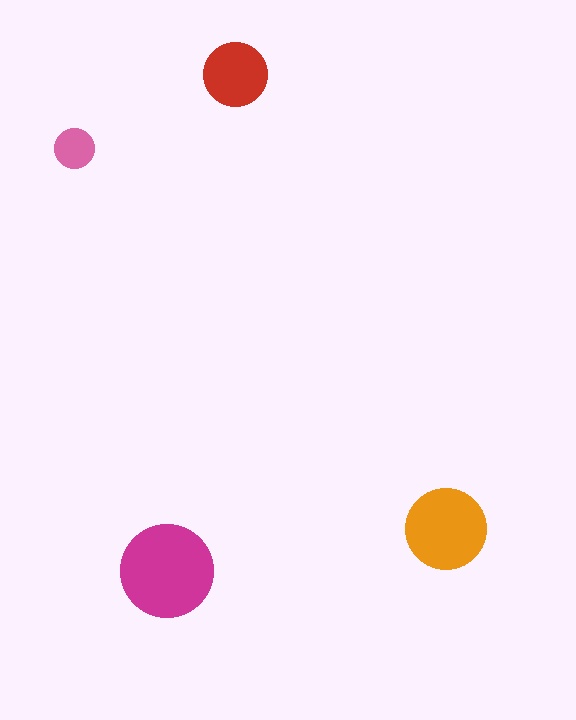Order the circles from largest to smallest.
the magenta one, the orange one, the red one, the pink one.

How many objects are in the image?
There are 4 objects in the image.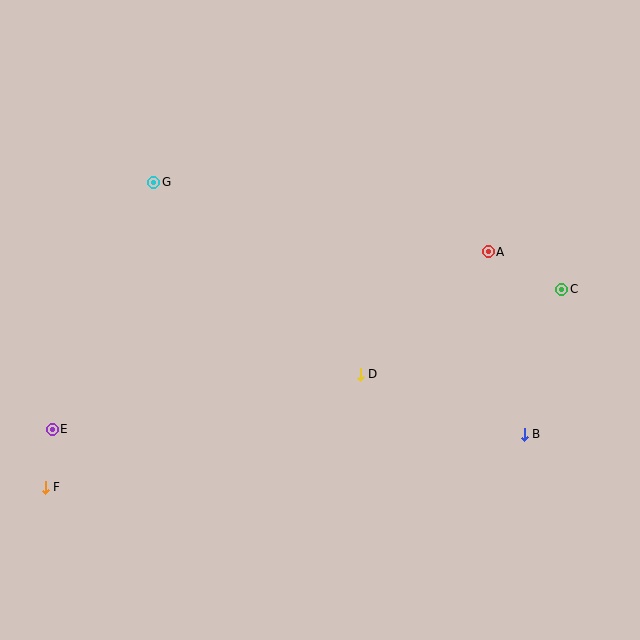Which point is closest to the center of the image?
Point D at (360, 374) is closest to the center.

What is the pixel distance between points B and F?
The distance between B and F is 482 pixels.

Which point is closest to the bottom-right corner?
Point B is closest to the bottom-right corner.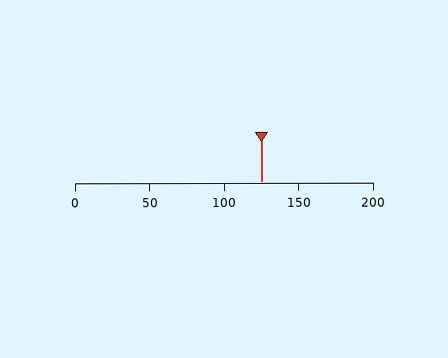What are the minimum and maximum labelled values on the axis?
The axis runs from 0 to 200.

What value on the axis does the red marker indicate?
The marker indicates approximately 125.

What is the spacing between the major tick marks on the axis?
The major ticks are spaced 50 apart.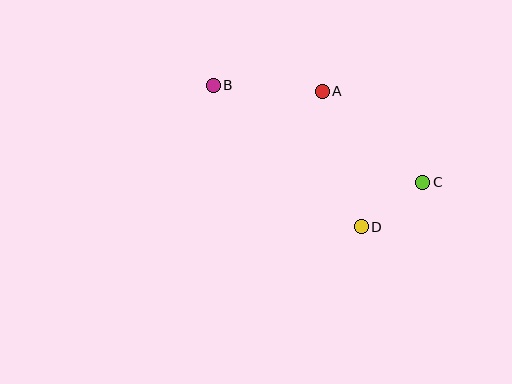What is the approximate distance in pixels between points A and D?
The distance between A and D is approximately 141 pixels.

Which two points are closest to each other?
Points C and D are closest to each other.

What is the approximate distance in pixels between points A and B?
The distance between A and B is approximately 109 pixels.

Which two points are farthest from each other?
Points B and C are farthest from each other.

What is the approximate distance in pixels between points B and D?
The distance between B and D is approximately 204 pixels.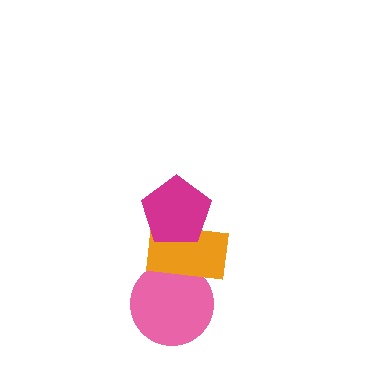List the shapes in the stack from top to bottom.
From top to bottom: the magenta pentagon, the orange rectangle, the pink circle.